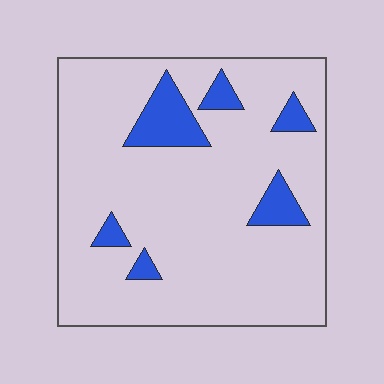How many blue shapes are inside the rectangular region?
6.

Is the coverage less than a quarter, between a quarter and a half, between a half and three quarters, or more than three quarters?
Less than a quarter.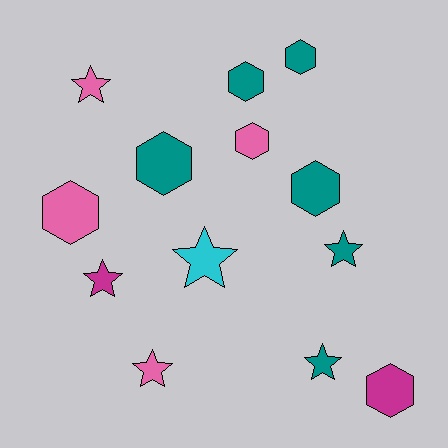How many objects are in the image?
There are 13 objects.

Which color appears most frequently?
Teal, with 6 objects.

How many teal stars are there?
There are 2 teal stars.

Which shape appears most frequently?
Hexagon, with 7 objects.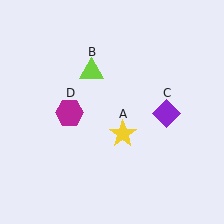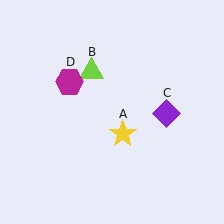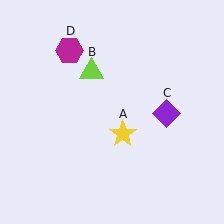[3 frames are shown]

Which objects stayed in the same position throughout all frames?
Yellow star (object A) and lime triangle (object B) and purple diamond (object C) remained stationary.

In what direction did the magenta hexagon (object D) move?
The magenta hexagon (object D) moved up.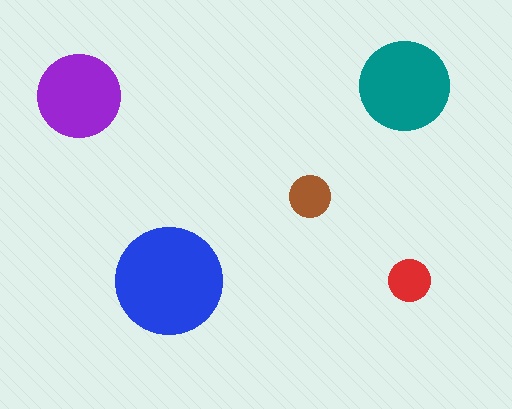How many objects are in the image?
There are 5 objects in the image.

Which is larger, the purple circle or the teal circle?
The teal one.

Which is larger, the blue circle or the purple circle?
The blue one.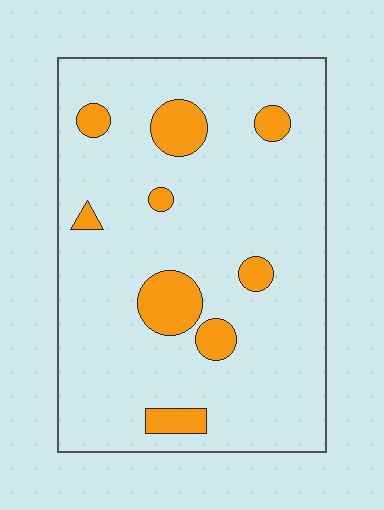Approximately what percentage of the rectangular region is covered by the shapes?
Approximately 10%.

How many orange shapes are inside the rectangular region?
9.